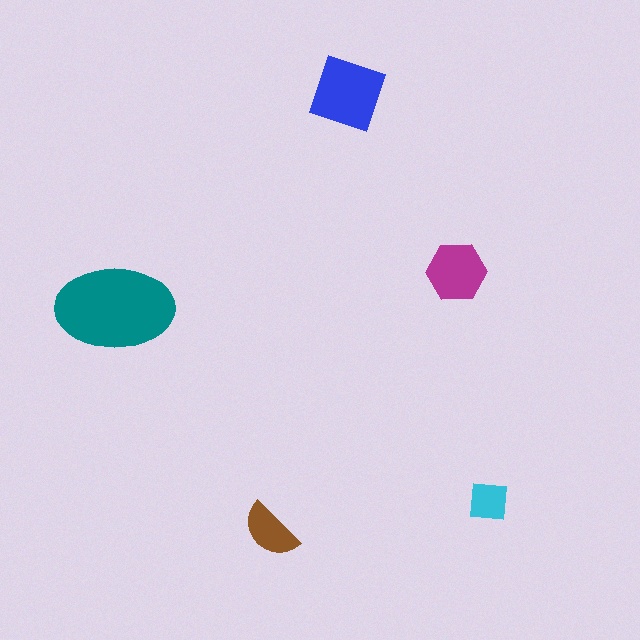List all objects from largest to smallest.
The teal ellipse, the blue diamond, the magenta hexagon, the brown semicircle, the cyan square.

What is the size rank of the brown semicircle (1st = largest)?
4th.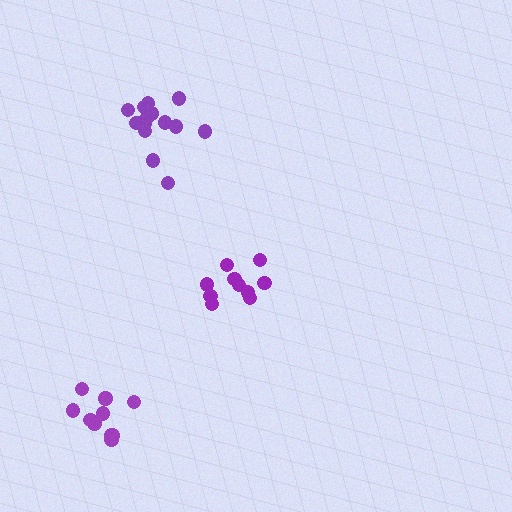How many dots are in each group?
Group 1: 15 dots, Group 2: 10 dots, Group 3: 10 dots (35 total).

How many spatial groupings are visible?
There are 3 spatial groupings.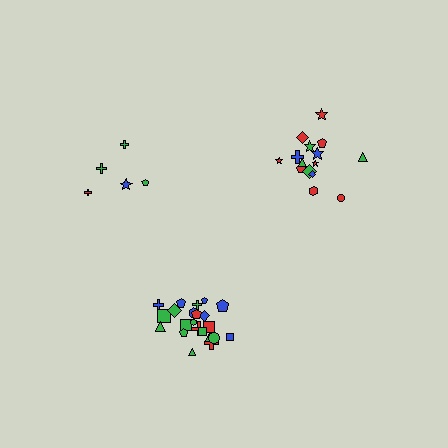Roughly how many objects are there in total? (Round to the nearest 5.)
Roughly 40 objects in total.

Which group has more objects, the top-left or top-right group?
The top-right group.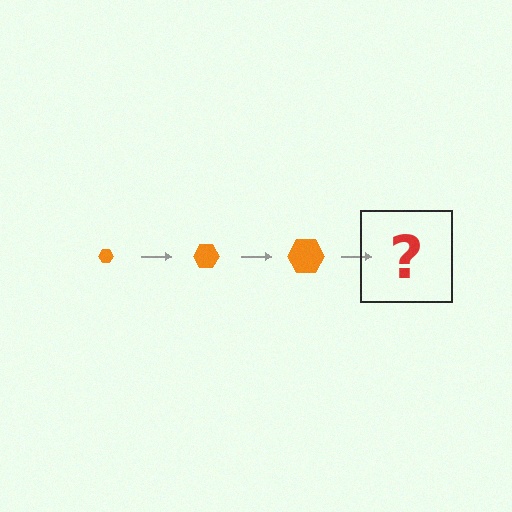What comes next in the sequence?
The next element should be an orange hexagon, larger than the previous one.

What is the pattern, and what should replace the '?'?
The pattern is that the hexagon gets progressively larger each step. The '?' should be an orange hexagon, larger than the previous one.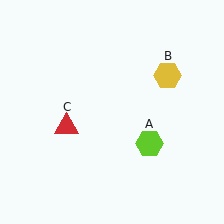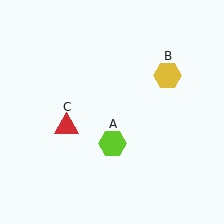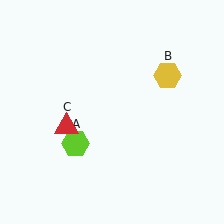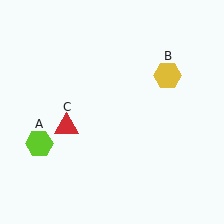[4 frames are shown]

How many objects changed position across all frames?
1 object changed position: lime hexagon (object A).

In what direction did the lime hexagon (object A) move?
The lime hexagon (object A) moved left.